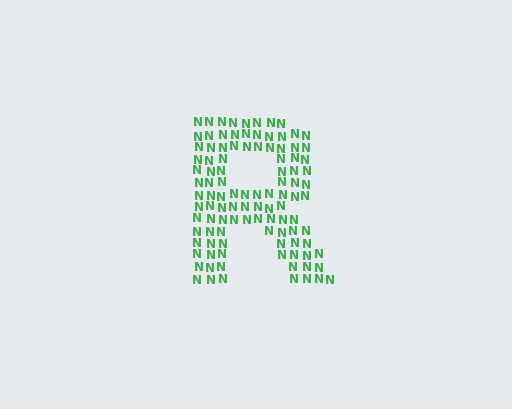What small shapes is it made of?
It is made of small letter N's.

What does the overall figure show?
The overall figure shows the letter R.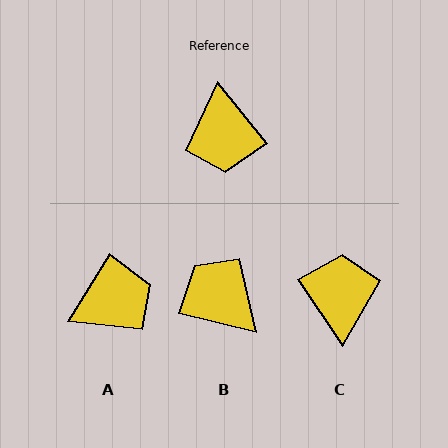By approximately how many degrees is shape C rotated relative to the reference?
Approximately 175 degrees counter-clockwise.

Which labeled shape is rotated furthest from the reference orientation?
C, about 175 degrees away.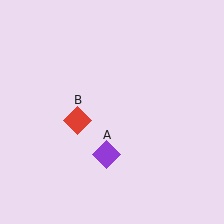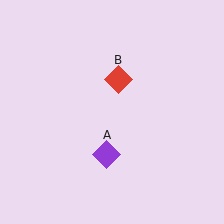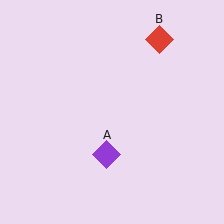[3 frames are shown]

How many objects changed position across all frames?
1 object changed position: red diamond (object B).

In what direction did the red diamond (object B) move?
The red diamond (object B) moved up and to the right.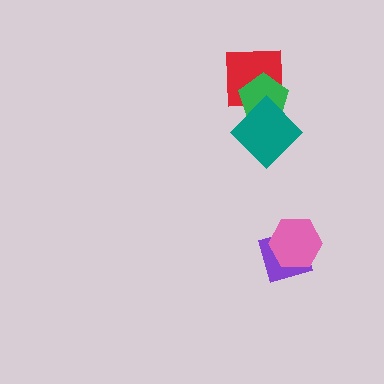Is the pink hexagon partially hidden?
No, no other shape covers it.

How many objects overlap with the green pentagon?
2 objects overlap with the green pentagon.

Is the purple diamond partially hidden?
Yes, it is partially covered by another shape.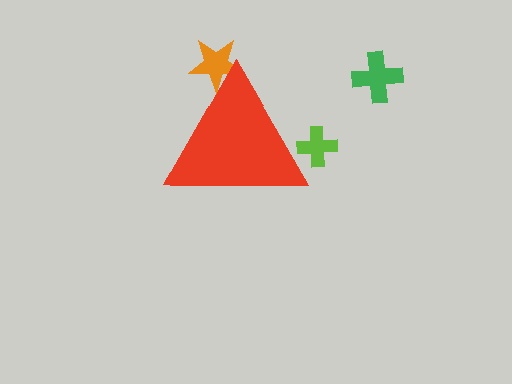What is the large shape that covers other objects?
A red triangle.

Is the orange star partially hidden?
Yes, the orange star is partially hidden behind the red triangle.